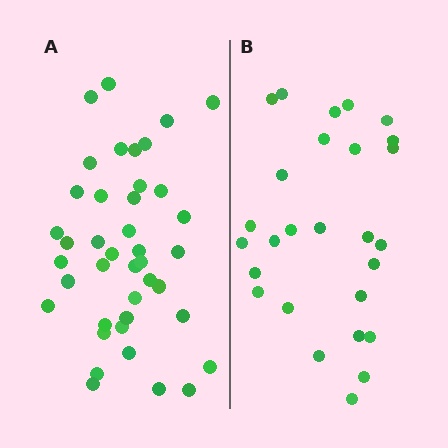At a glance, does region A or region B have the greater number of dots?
Region A (the left region) has more dots.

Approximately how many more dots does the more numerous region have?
Region A has approximately 15 more dots than region B.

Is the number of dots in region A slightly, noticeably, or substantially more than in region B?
Region A has substantially more. The ratio is roughly 1.5 to 1.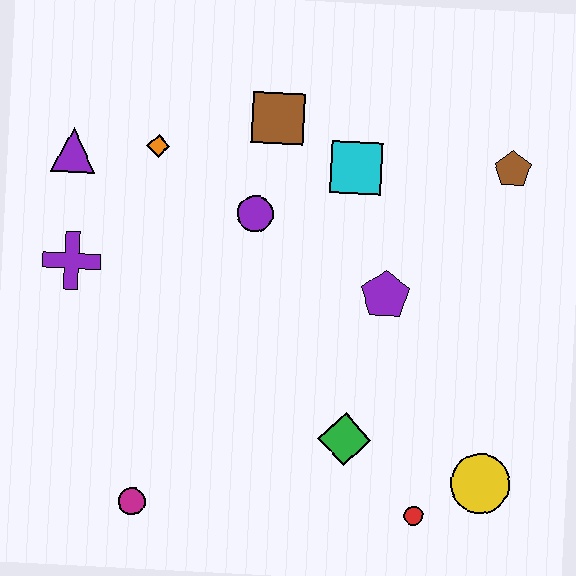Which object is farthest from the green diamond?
The purple triangle is farthest from the green diamond.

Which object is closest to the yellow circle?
The red circle is closest to the yellow circle.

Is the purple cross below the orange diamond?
Yes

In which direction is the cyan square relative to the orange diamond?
The cyan square is to the right of the orange diamond.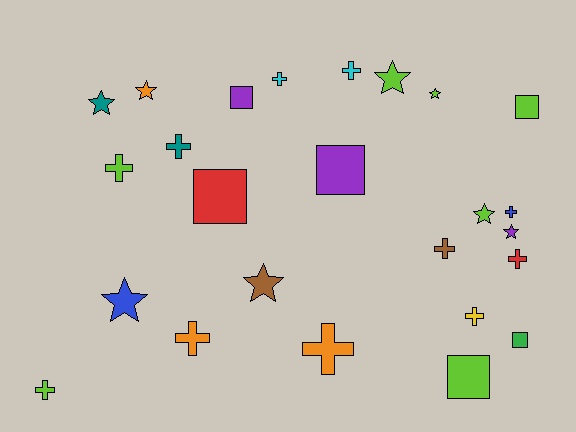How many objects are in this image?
There are 25 objects.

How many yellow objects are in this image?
There is 1 yellow object.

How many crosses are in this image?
There are 11 crosses.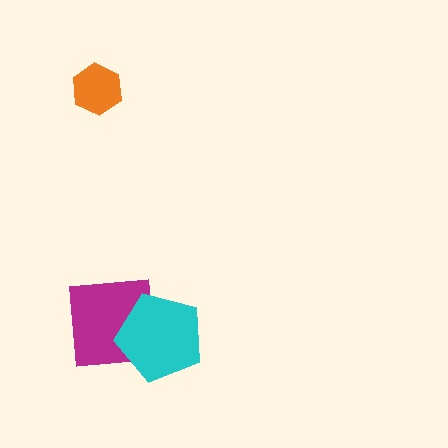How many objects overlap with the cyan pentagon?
1 object overlaps with the cyan pentagon.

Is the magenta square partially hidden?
Yes, it is partially covered by another shape.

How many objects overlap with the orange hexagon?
0 objects overlap with the orange hexagon.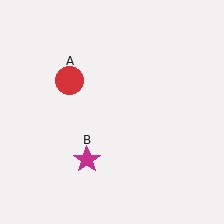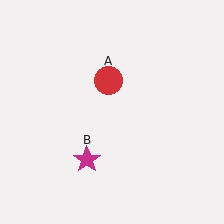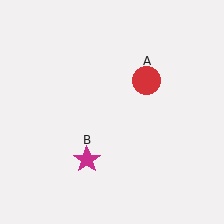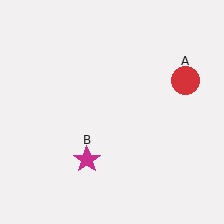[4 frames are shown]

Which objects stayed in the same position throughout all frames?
Magenta star (object B) remained stationary.